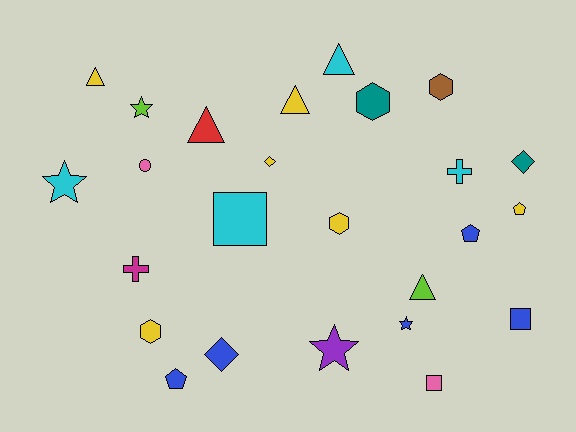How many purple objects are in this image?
There is 1 purple object.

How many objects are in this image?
There are 25 objects.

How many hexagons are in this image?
There are 4 hexagons.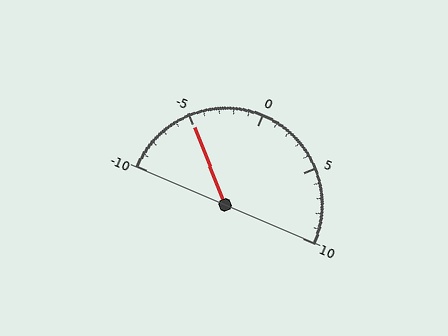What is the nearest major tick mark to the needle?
The nearest major tick mark is -5.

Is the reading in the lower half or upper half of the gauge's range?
The reading is in the lower half of the range (-10 to 10).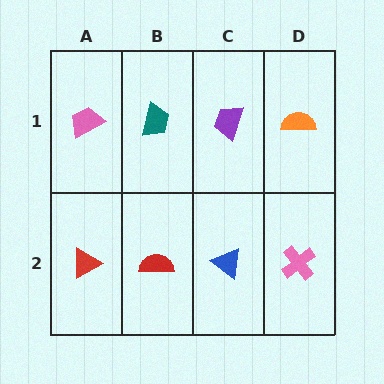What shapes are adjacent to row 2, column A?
A pink trapezoid (row 1, column A), a red semicircle (row 2, column B).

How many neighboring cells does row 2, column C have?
3.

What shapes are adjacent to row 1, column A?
A red triangle (row 2, column A), a teal trapezoid (row 1, column B).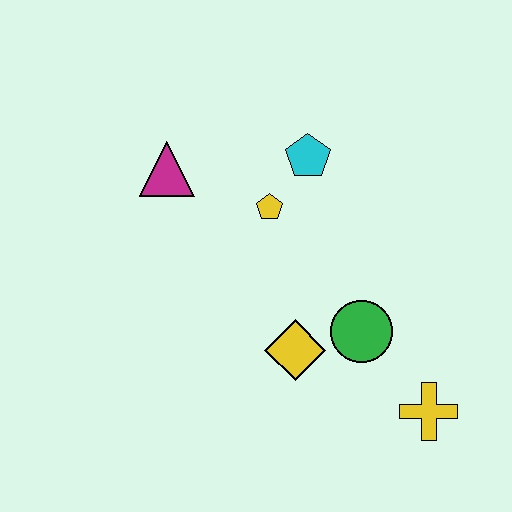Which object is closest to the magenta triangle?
The yellow pentagon is closest to the magenta triangle.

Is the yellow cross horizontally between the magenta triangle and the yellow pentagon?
No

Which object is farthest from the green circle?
The magenta triangle is farthest from the green circle.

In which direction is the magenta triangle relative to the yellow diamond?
The magenta triangle is above the yellow diamond.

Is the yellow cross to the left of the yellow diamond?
No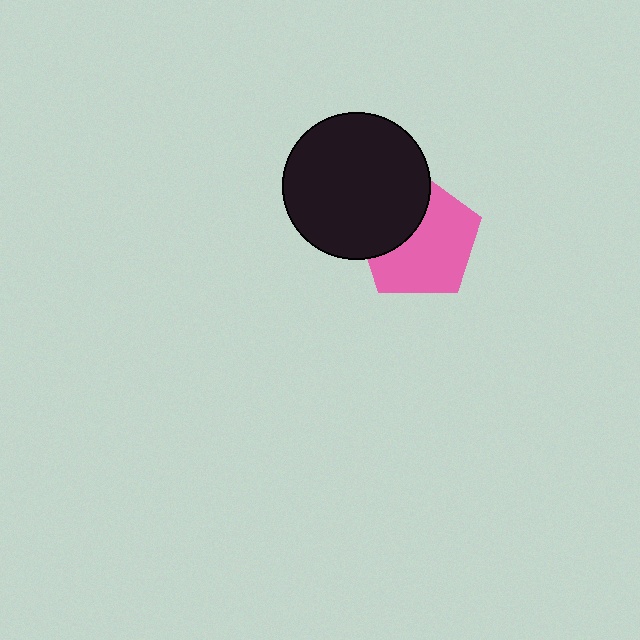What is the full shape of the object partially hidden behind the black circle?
The partially hidden object is a pink pentagon.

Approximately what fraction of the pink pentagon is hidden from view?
Roughly 35% of the pink pentagon is hidden behind the black circle.